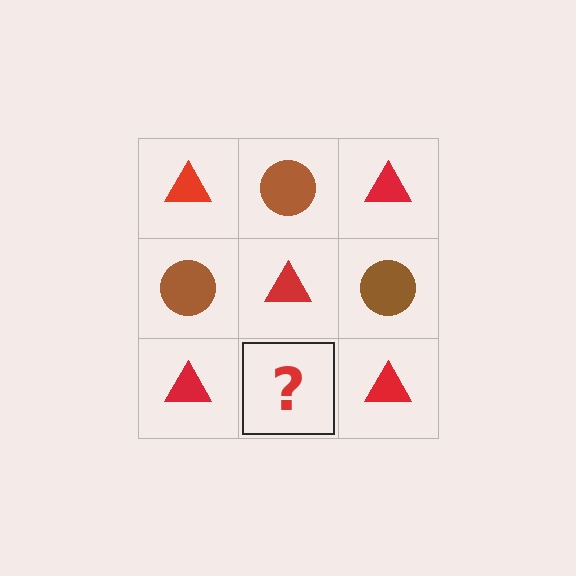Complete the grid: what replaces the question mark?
The question mark should be replaced with a brown circle.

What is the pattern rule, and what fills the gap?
The rule is that it alternates red triangle and brown circle in a checkerboard pattern. The gap should be filled with a brown circle.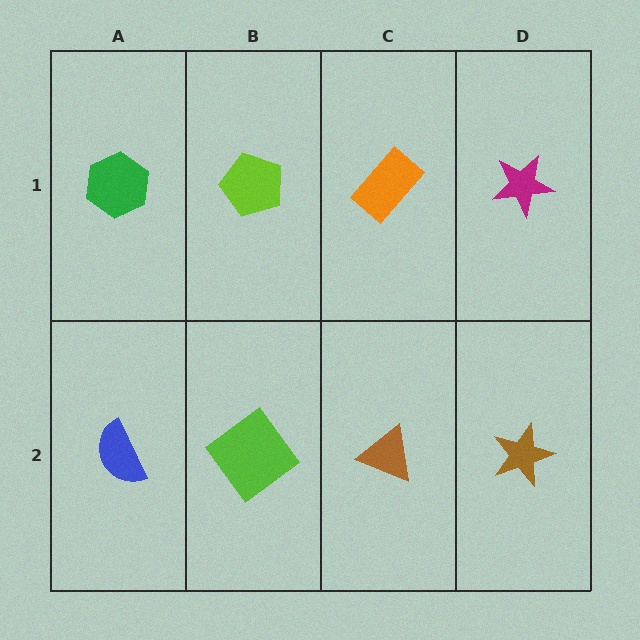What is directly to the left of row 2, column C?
A lime diamond.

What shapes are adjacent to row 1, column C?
A brown triangle (row 2, column C), a lime pentagon (row 1, column B), a magenta star (row 1, column D).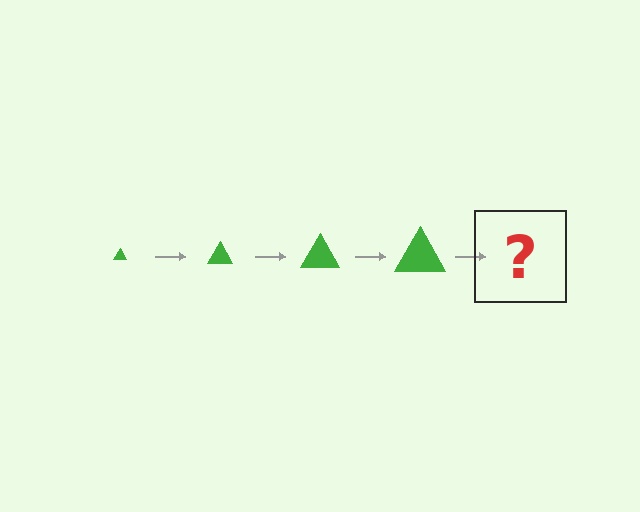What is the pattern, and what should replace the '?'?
The pattern is that the triangle gets progressively larger each step. The '?' should be a green triangle, larger than the previous one.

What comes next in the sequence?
The next element should be a green triangle, larger than the previous one.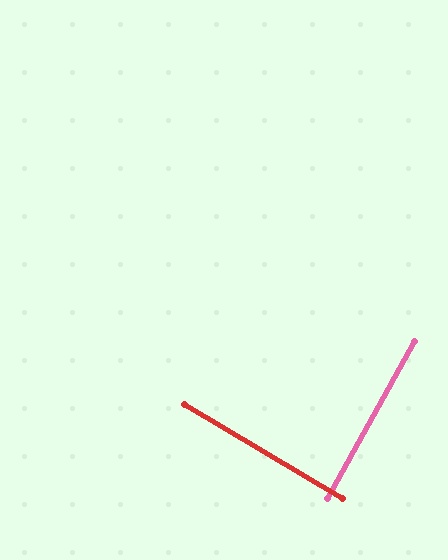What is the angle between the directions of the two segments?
Approximately 88 degrees.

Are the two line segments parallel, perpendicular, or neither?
Perpendicular — they meet at approximately 88°.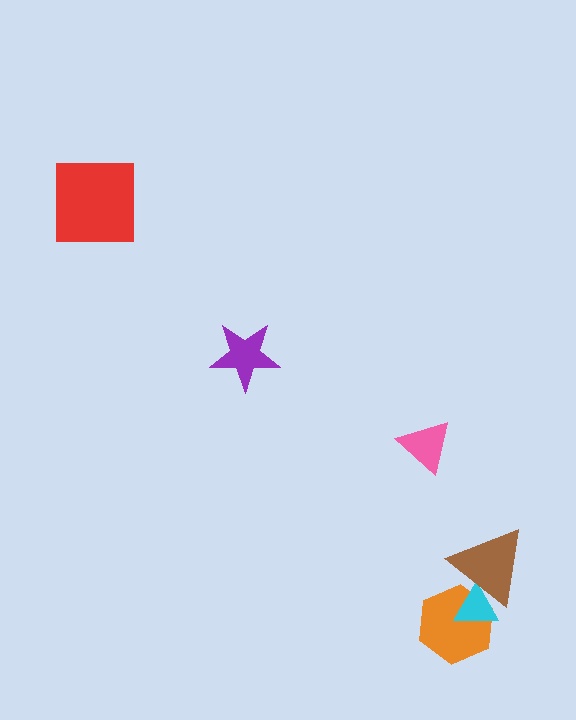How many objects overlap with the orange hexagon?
2 objects overlap with the orange hexagon.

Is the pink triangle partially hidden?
No, no other shape covers it.